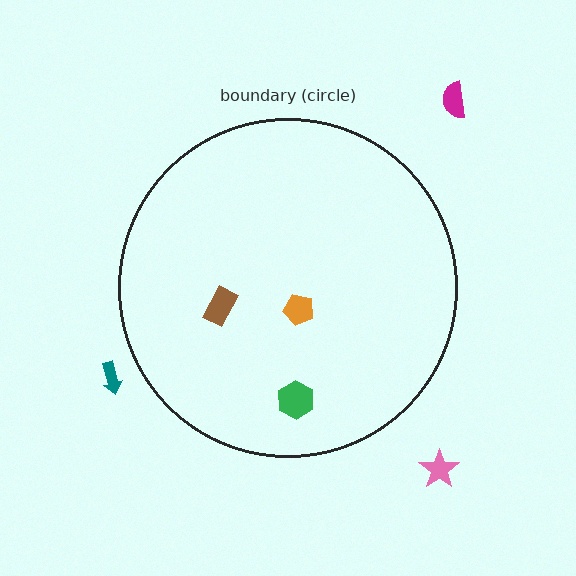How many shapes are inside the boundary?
3 inside, 3 outside.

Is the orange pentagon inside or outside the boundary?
Inside.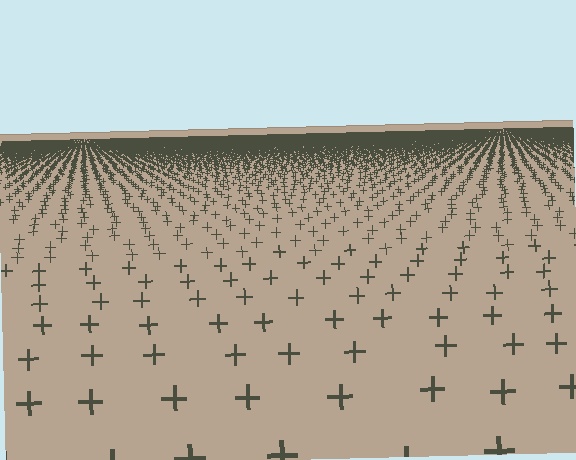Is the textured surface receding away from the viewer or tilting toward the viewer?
The surface is receding away from the viewer. Texture elements get smaller and denser toward the top.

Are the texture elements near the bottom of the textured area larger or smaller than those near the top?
Larger. Near the bottom, elements are closer to the viewer and appear at a bigger on-screen size.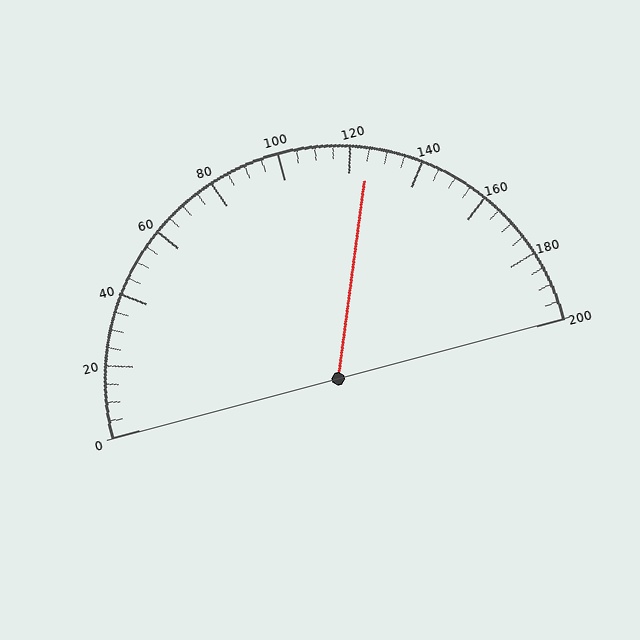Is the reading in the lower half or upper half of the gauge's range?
The reading is in the upper half of the range (0 to 200).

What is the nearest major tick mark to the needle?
The nearest major tick mark is 120.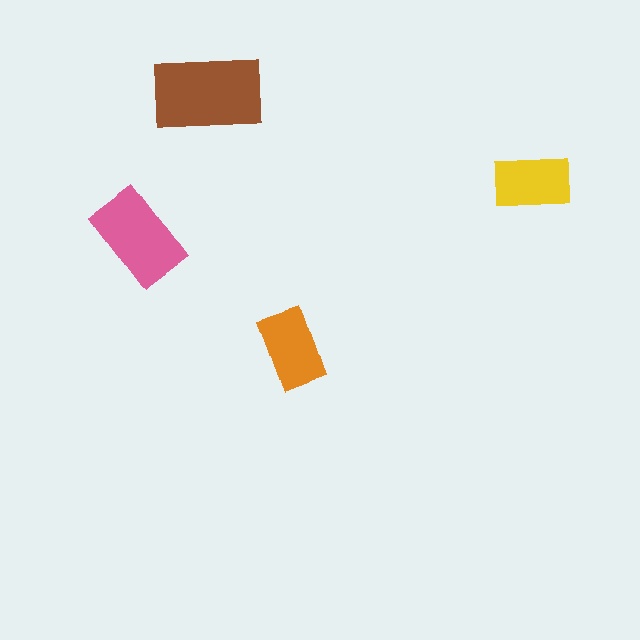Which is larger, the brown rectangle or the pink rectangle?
The brown one.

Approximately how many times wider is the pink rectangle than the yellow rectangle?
About 1.5 times wider.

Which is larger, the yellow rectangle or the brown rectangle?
The brown one.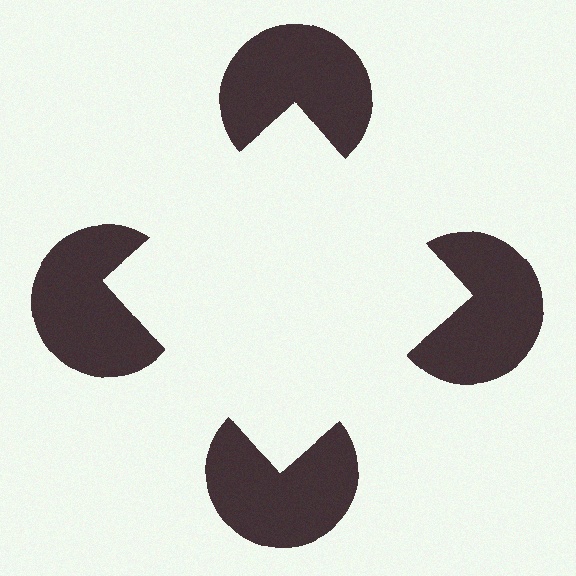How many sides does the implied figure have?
4 sides.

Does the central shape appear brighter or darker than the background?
It typically appears slightly brighter than the background, even though no actual brightness change is drawn.